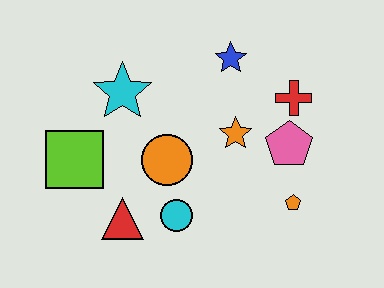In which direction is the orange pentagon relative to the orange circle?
The orange pentagon is to the right of the orange circle.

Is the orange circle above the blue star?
No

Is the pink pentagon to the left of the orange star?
No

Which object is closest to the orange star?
The pink pentagon is closest to the orange star.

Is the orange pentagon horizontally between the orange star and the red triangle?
No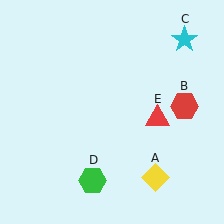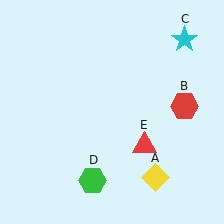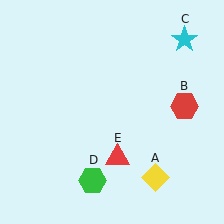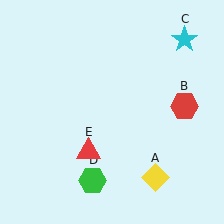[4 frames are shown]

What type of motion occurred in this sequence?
The red triangle (object E) rotated clockwise around the center of the scene.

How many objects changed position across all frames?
1 object changed position: red triangle (object E).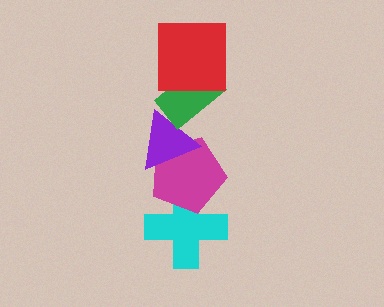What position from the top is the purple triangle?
The purple triangle is 3rd from the top.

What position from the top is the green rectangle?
The green rectangle is 2nd from the top.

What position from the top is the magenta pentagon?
The magenta pentagon is 4th from the top.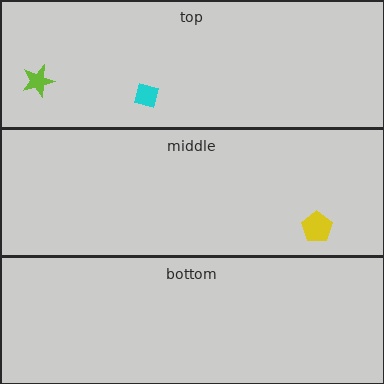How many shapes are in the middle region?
1.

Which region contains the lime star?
The top region.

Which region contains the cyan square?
The top region.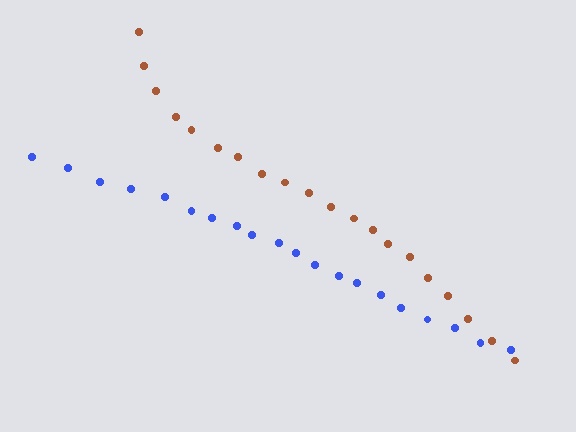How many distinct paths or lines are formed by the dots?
There are 2 distinct paths.